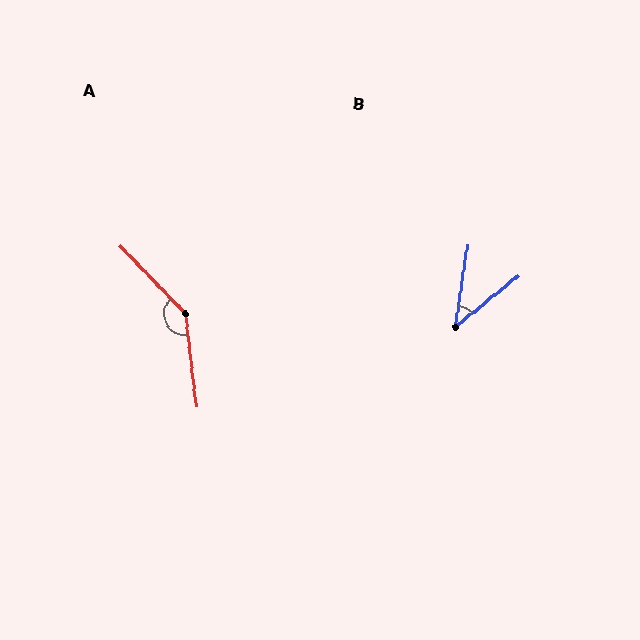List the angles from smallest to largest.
B (43°), A (142°).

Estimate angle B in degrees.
Approximately 43 degrees.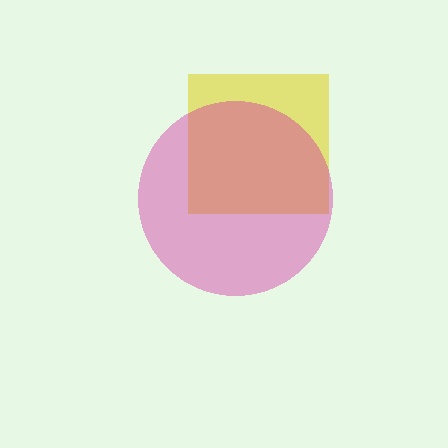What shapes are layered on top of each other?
The layered shapes are: a yellow square, a magenta circle.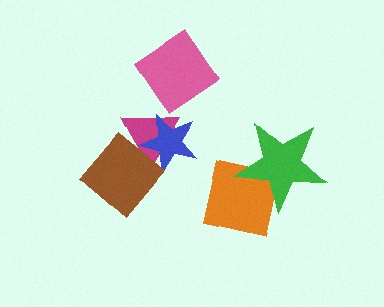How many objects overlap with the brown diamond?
2 objects overlap with the brown diamond.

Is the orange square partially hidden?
Yes, it is partially covered by another shape.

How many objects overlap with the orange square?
1 object overlaps with the orange square.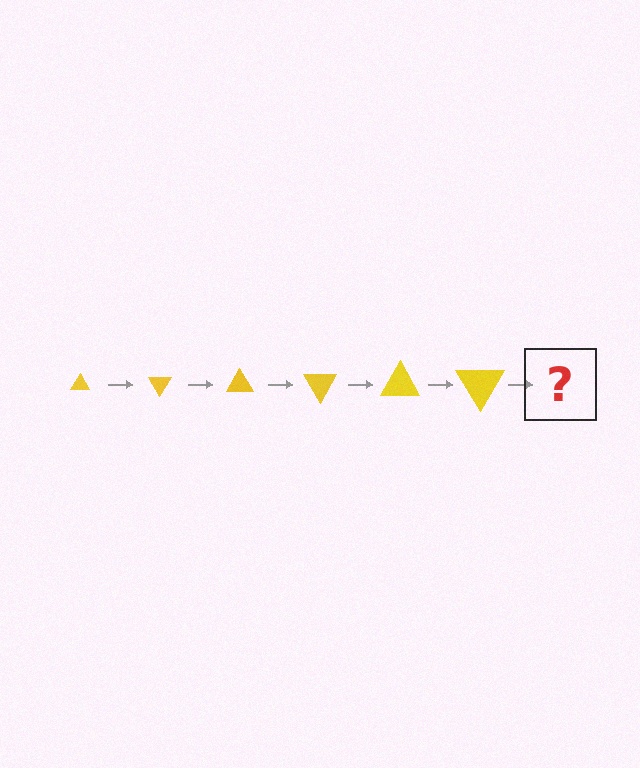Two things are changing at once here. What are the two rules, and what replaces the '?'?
The two rules are that the triangle grows larger each step and it rotates 60 degrees each step. The '?' should be a triangle, larger than the previous one and rotated 360 degrees from the start.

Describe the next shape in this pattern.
It should be a triangle, larger than the previous one and rotated 360 degrees from the start.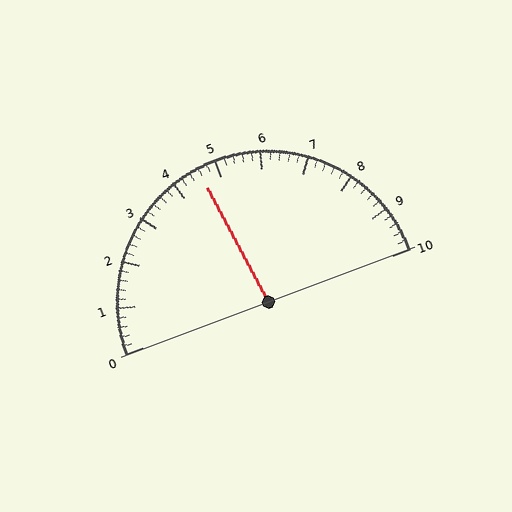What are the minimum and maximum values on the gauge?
The gauge ranges from 0 to 10.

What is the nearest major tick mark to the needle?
The nearest major tick mark is 5.